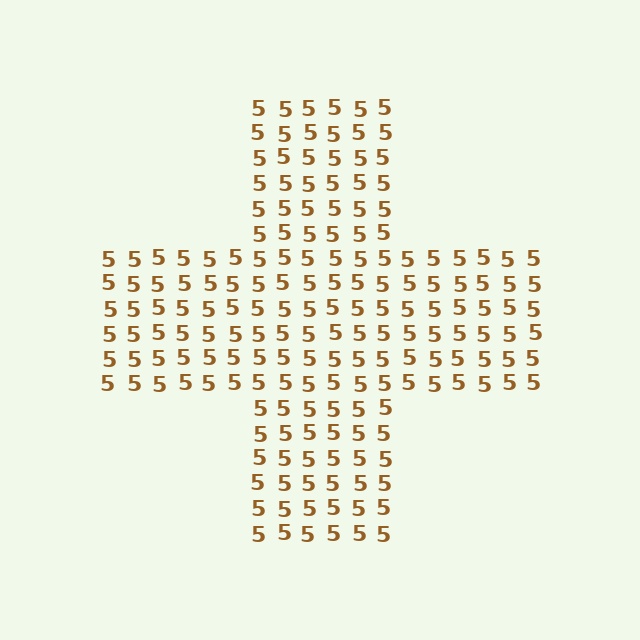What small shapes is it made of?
It is made of small digit 5's.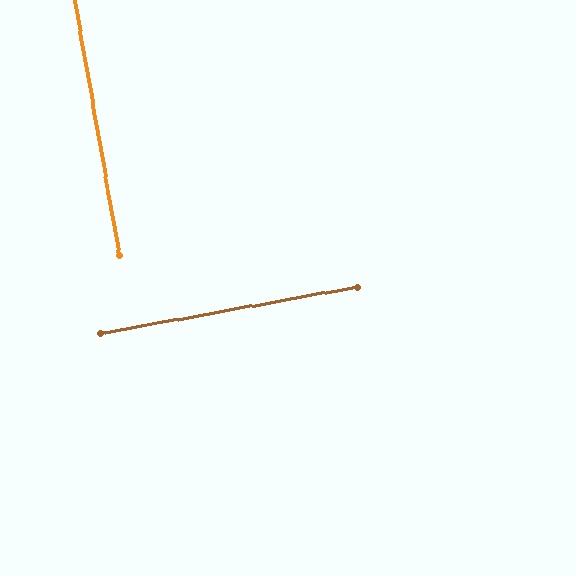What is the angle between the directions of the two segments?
Approximately 90 degrees.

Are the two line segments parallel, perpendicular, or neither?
Perpendicular — they meet at approximately 90°.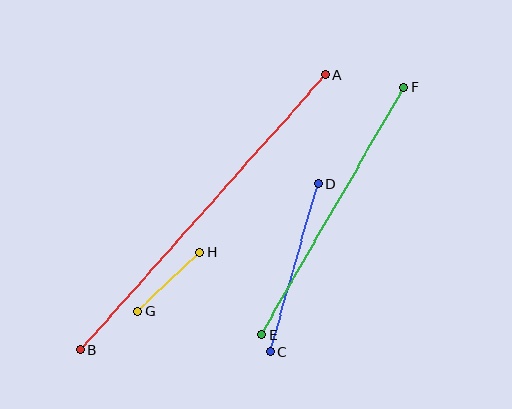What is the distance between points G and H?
The distance is approximately 85 pixels.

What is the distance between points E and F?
The distance is approximately 286 pixels.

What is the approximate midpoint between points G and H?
The midpoint is at approximately (169, 282) pixels.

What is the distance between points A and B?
The distance is approximately 369 pixels.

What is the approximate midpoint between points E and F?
The midpoint is at approximately (333, 211) pixels.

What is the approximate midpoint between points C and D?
The midpoint is at approximately (294, 268) pixels.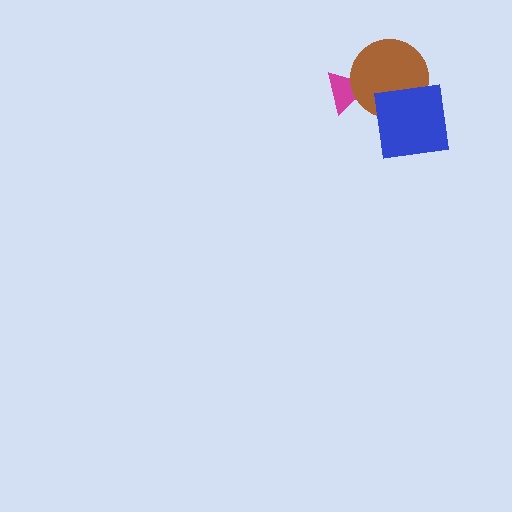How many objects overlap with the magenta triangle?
1 object overlaps with the magenta triangle.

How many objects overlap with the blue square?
1 object overlaps with the blue square.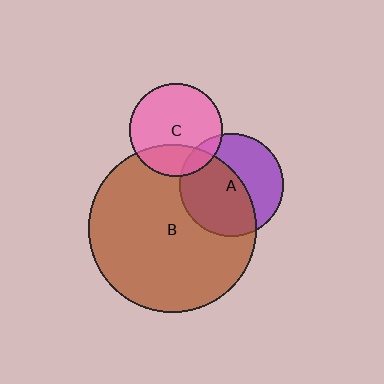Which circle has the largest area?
Circle B (brown).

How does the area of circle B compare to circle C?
Approximately 3.3 times.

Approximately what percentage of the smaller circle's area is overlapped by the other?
Approximately 10%.